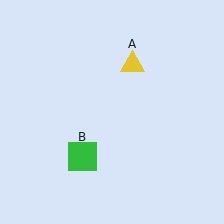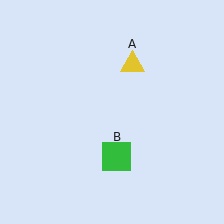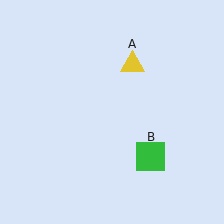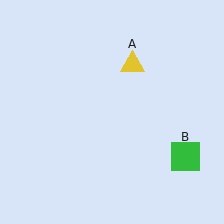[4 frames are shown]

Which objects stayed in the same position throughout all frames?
Yellow triangle (object A) remained stationary.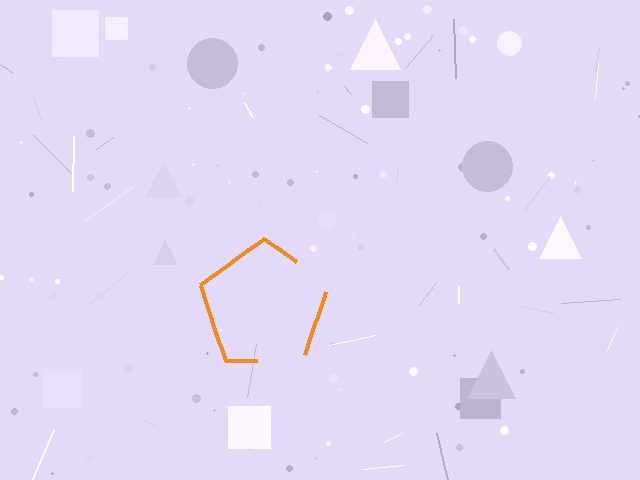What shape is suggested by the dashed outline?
The dashed outline suggests a pentagon.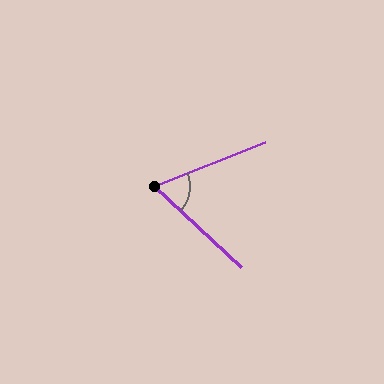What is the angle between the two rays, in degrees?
Approximately 65 degrees.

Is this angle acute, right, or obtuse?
It is acute.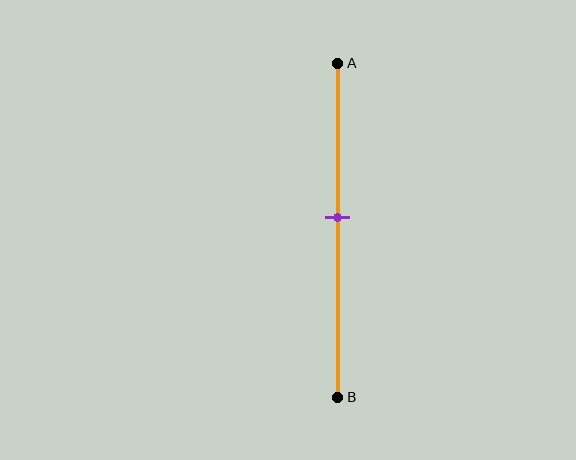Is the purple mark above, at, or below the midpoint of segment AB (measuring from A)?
The purple mark is above the midpoint of segment AB.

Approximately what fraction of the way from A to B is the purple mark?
The purple mark is approximately 45% of the way from A to B.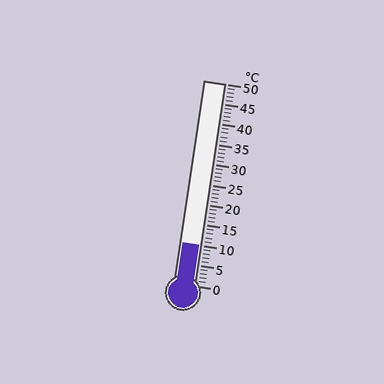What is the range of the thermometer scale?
The thermometer scale ranges from 0°C to 50°C.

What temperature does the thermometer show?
The thermometer shows approximately 10°C.